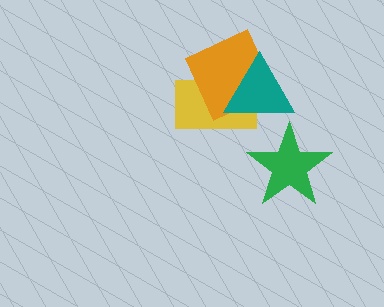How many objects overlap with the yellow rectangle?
2 objects overlap with the yellow rectangle.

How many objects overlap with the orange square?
2 objects overlap with the orange square.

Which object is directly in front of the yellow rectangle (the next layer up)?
The orange square is directly in front of the yellow rectangle.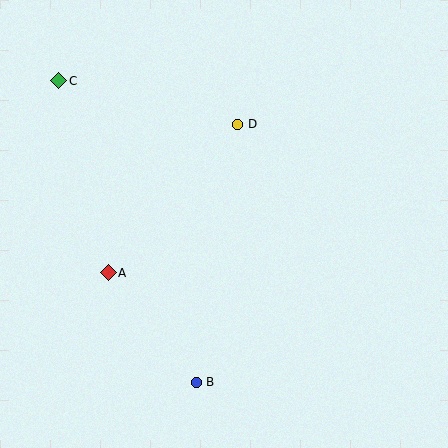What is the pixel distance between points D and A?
The distance between D and A is 197 pixels.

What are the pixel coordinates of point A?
Point A is at (108, 273).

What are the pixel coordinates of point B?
Point B is at (196, 382).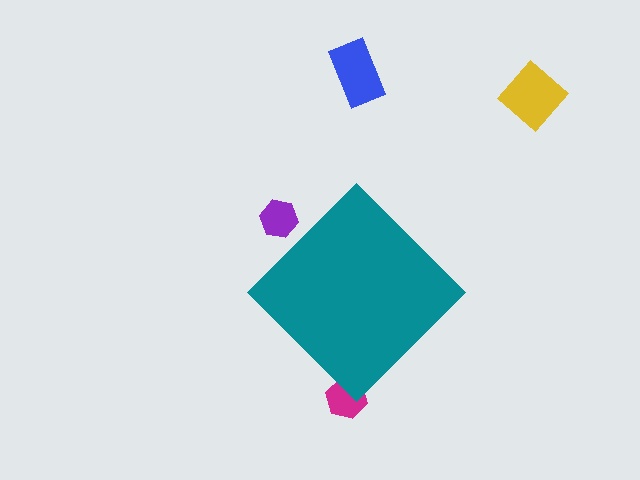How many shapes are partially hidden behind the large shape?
2 shapes are partially hidden.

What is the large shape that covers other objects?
A teal diamond.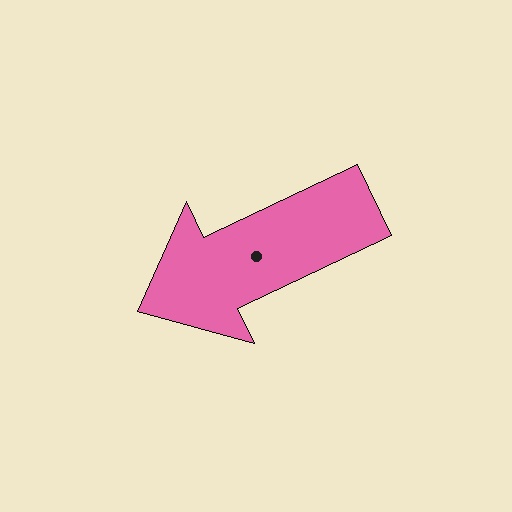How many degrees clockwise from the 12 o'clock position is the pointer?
Approximately 245 degrees.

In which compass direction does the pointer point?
Southwest.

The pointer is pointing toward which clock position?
Roughly 8 o'clock.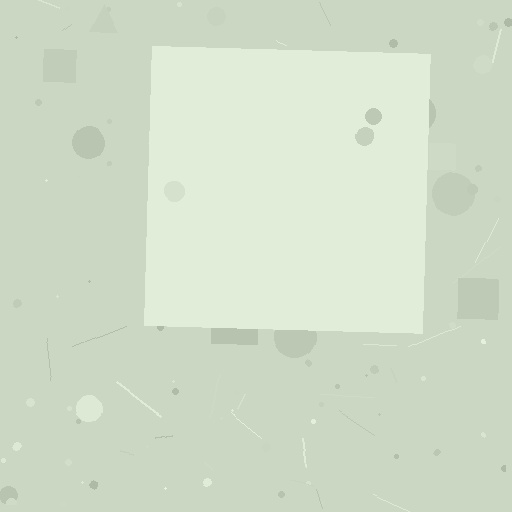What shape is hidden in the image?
A square is hidden in the image.